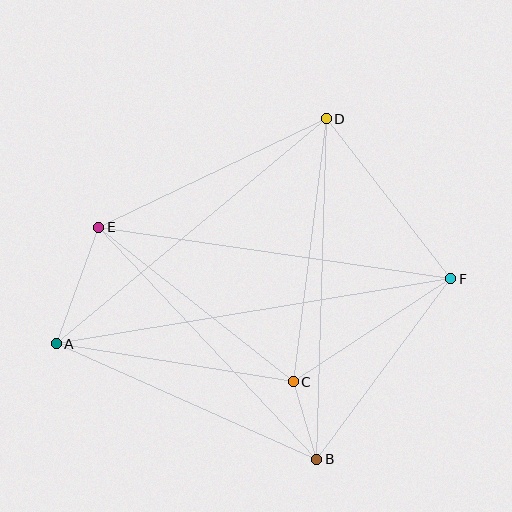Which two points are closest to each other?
Points B and C are closest to each other.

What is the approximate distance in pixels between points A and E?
The distance between A and E is approximately 124 pixels.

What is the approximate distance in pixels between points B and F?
The distance between B and F is approximately 225 pixels.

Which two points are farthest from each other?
Points A and F are farthest from each other.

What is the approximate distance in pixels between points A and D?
The distance between A and D is approximately 351 pixels.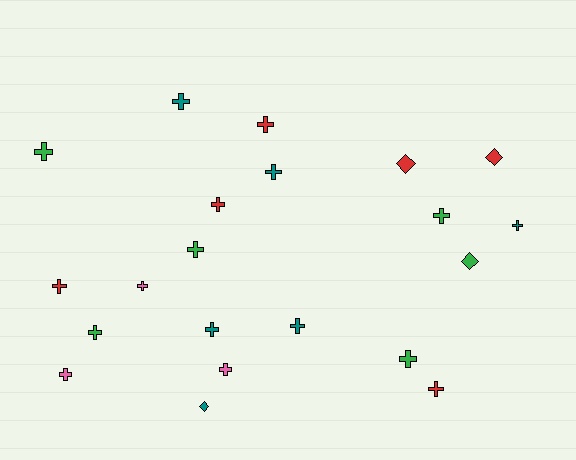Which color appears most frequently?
Red, with 6 objects.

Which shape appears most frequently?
Cross, with 17 objects.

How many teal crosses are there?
There are 5 teal crosses.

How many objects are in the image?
There are 21 objects.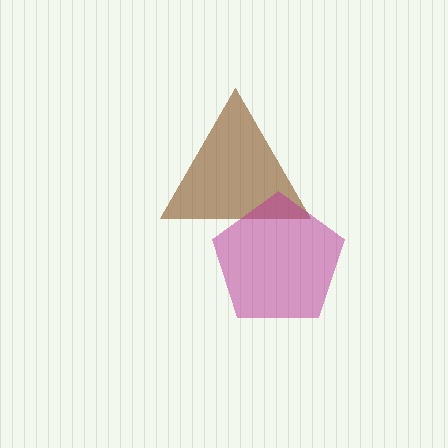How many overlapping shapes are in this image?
There are 2 overlapping shapes in the image.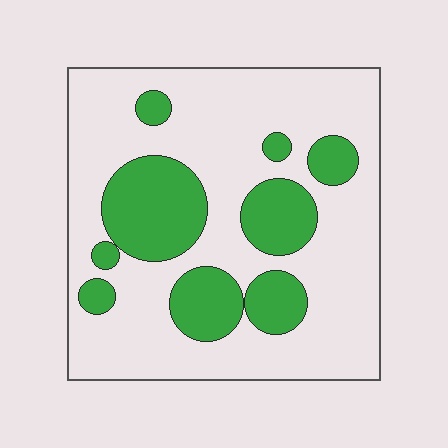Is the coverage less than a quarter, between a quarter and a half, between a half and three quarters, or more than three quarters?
Between a quarter and a half.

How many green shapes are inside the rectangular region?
9.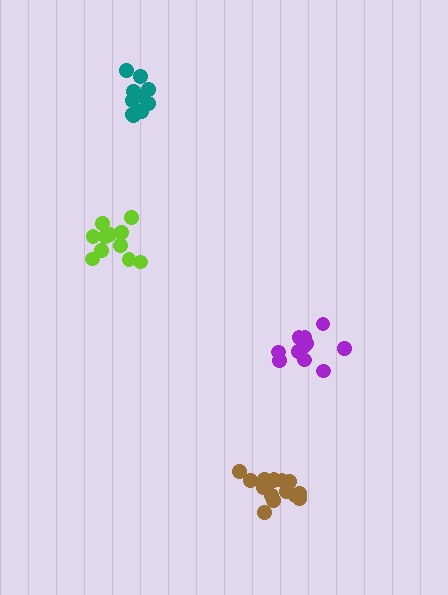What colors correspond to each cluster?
The clusters are colored: brown, lime, teal, purple.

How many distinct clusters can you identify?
There are 4 distinct clusters.